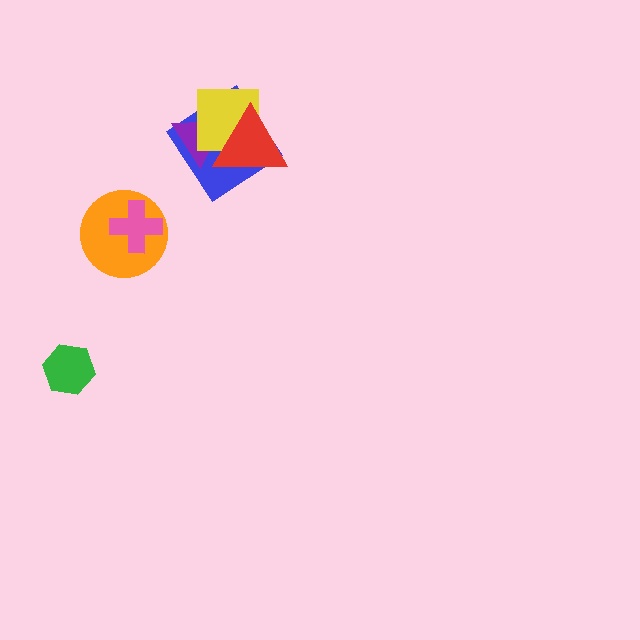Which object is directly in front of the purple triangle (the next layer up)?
The yellow square is directly in front of the purple triangle.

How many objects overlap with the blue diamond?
3 objects overlap with the blue diamond.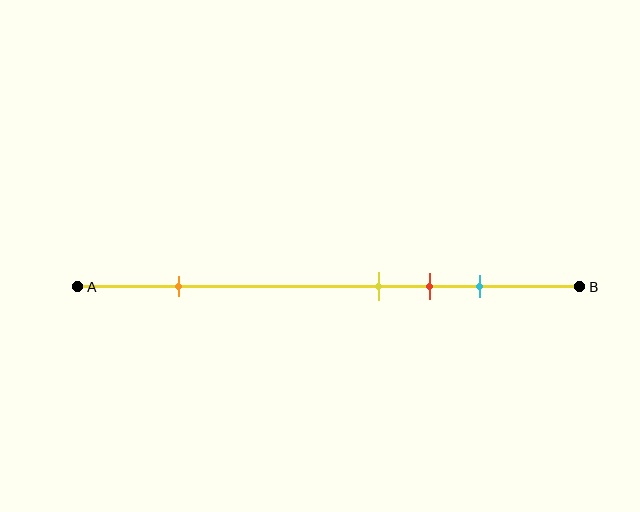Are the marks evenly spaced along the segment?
No, the marks are not evenly spaced.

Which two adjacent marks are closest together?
The yellow and red marks are the closest adjacent pair.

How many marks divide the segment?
There are 4 marks dividing the segment.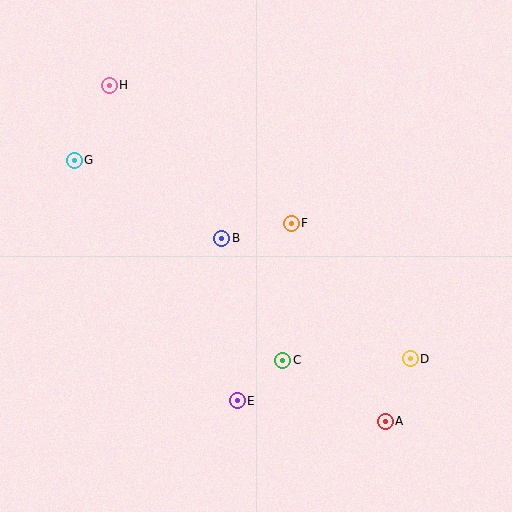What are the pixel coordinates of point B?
Point B is at (222, 238).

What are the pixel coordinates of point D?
Point D is at (410, 359).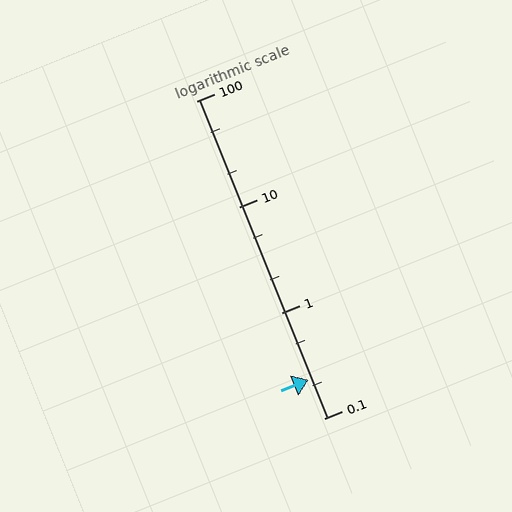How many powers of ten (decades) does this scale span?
The scale spans 3 decades, from 0.1 to 100.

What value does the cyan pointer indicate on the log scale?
The pointer indicates approximately 0.23.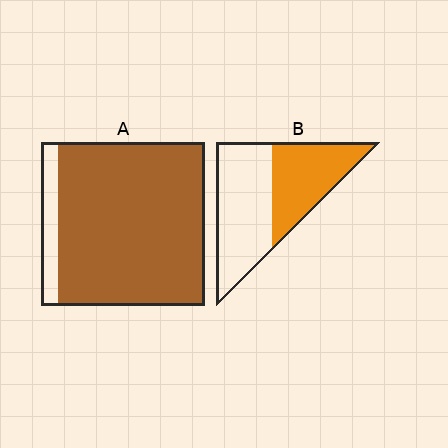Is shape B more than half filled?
No.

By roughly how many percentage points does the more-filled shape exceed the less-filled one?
By roughly 45 percentage points (A over B).